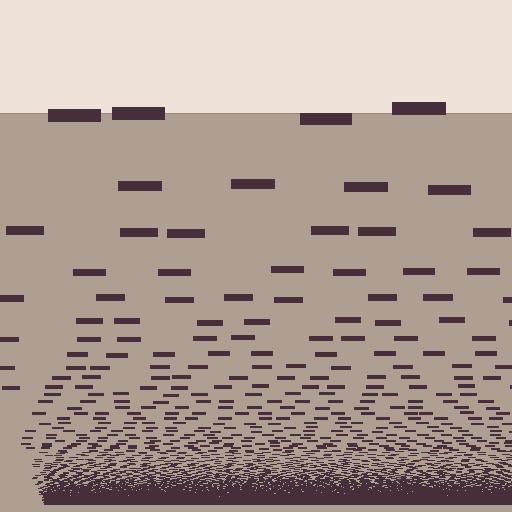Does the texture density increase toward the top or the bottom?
Density increases toward the bottom.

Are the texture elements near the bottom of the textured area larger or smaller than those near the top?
Smaller. The gradient is inverted — elements near the bottom are smaller and denser.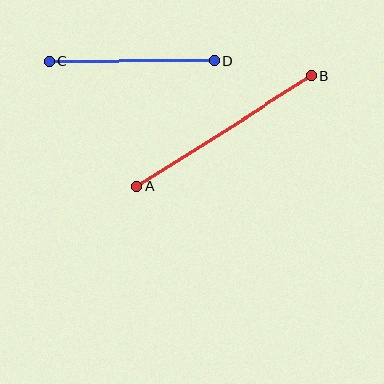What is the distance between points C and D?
The distance is approximately 165 pixels.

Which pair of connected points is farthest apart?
Points A and B are farthest apart.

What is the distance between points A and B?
The distance is approximately 207 pixels.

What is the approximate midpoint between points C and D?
The midpoint is at approximately (132, 61) pixels.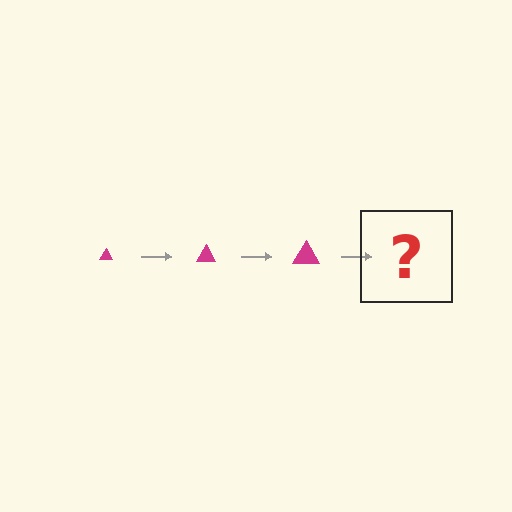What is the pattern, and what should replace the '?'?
The pattern is that the triangle gets progressively larger each step. The '?' should be a magenta triangle, larger than the previous one.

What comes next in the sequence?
The next element should be a magenta triangle, larger than the previous one.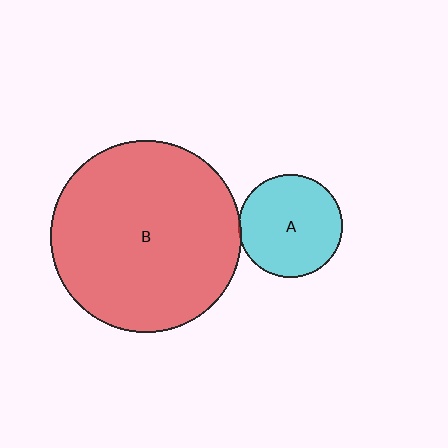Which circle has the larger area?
Circle B (red).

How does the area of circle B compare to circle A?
Approximately 3.4 times.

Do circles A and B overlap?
Yes.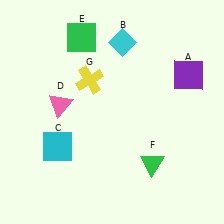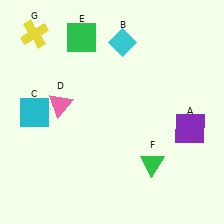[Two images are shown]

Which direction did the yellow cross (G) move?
The yellow cross (G) moved left.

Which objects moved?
The objects that moved are: the purple square (A), the cyan square (C), the yellow cross (G).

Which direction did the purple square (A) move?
The purple square (A) moved down.